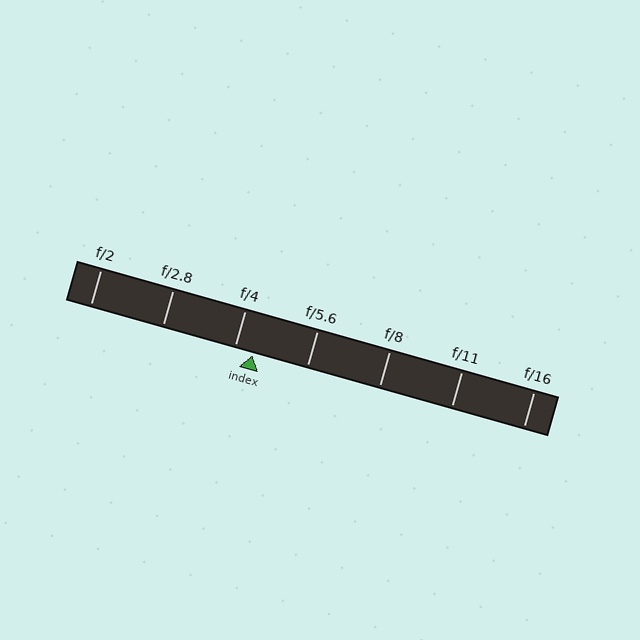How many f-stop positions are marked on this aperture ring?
There are 7 f-stop positions marked.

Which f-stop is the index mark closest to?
The index mark is closest to f/4.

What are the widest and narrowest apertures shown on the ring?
The widest aperture shown is f/2 and the narrowest is f/16.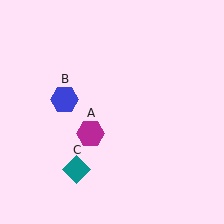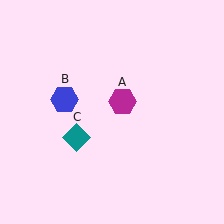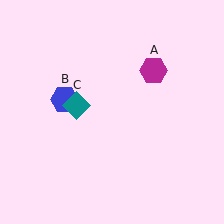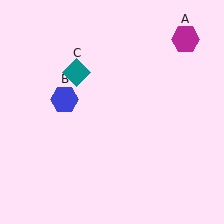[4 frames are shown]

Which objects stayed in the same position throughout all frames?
Blue hexagon (object B) remained stationary.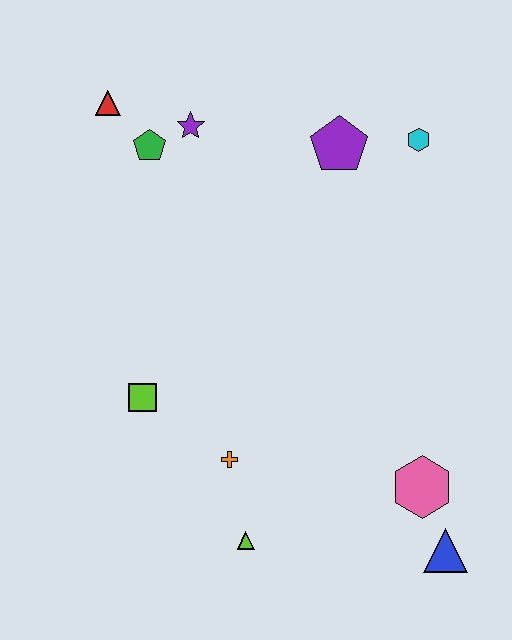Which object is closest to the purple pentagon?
The cyan hexagon is closest to the purple pentagon.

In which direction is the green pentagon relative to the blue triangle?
The green pentagon is above the blue triangle.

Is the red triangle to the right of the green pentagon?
No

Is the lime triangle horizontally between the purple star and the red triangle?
No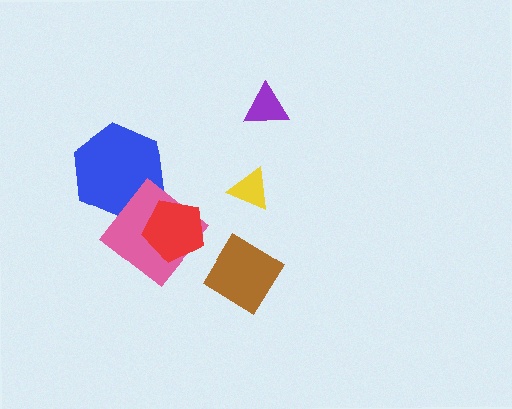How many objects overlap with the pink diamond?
2 objects overlap with the pink diamond.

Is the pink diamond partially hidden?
Yes, it is partially covered by another shape.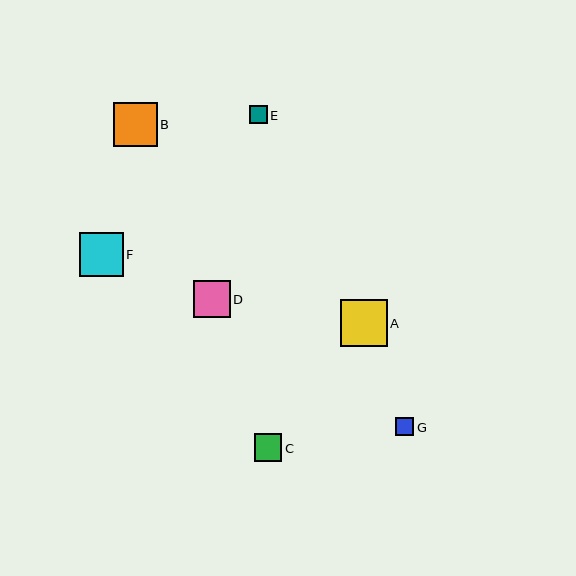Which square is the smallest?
Square E is the smallest with a size of approximately 18 pixels.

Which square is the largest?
Square A is the largest with a size of approximately 46 pixels.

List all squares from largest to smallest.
From largest to smallest: A, F, B, D, C, G, E.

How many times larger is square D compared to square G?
Square D is approximately 2.1 times the size of square G.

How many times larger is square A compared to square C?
Square A is approximately 1.7 times the size of square C.